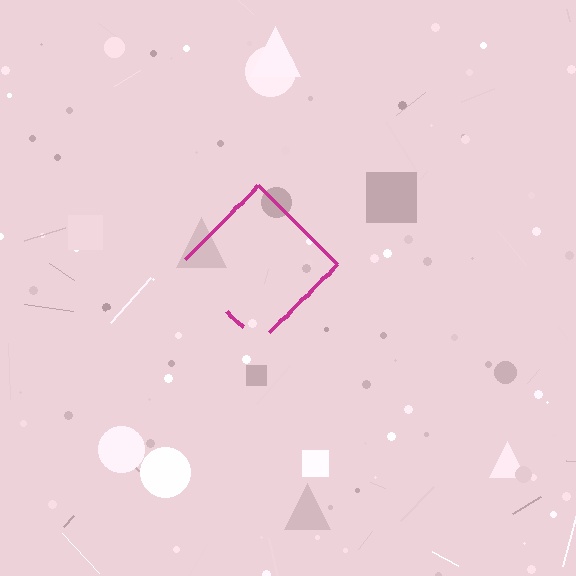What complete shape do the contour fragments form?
The contour fragments form a diamond.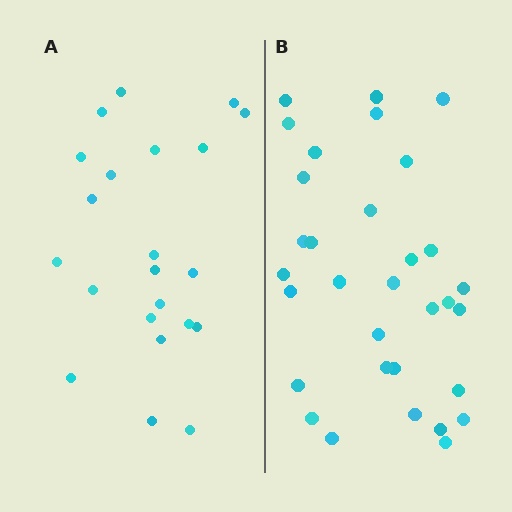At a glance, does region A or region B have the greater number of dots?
Region B (the right region) has more dots.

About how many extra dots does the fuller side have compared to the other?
Region B has roughly 10 or so more dots than region A.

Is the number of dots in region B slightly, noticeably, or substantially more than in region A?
Region B has substantially more. The ratio is roughly 1.5 to 1.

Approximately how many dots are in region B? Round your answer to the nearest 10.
About 30 dots. (The exact count is 32, which rounds to 30.)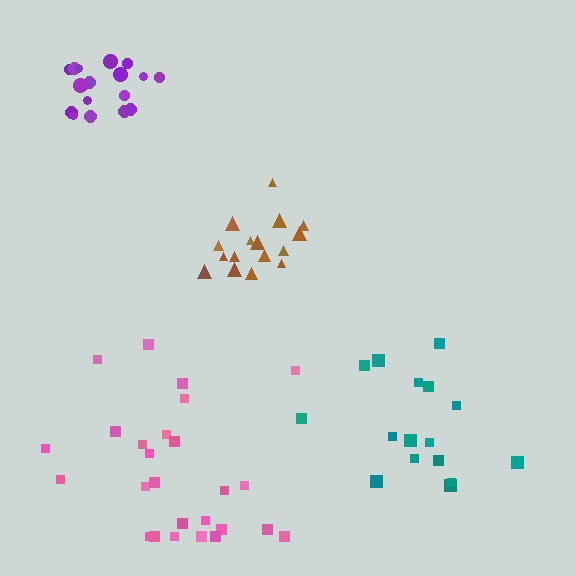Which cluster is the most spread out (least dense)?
Teal.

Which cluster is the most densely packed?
Purple.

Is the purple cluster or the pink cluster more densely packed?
Purple.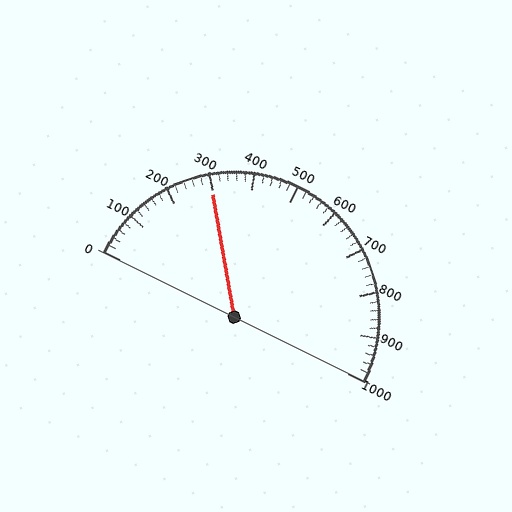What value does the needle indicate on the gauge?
The needle indicates approximately 300.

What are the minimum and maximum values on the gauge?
The gauge ranges from 0 to 1000.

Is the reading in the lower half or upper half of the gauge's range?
The reading is in the lower half of the range (0 to 1000).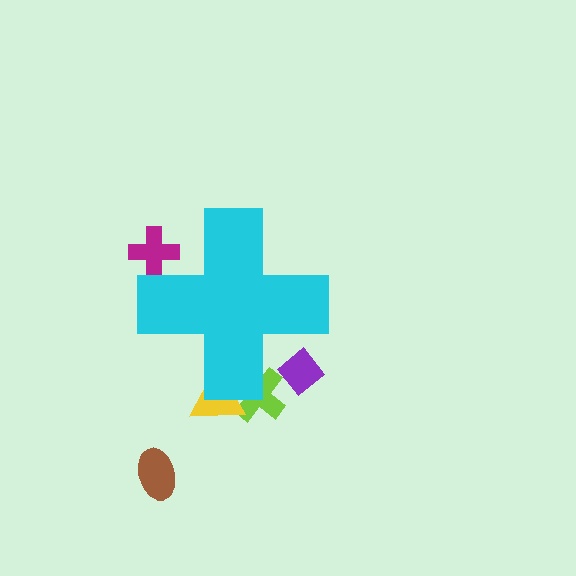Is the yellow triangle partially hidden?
Yes, the yellow triangle is partially hidden behind the cyan cross.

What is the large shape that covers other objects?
A cyan cross.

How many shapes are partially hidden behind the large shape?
4 shapes are partially hidden.